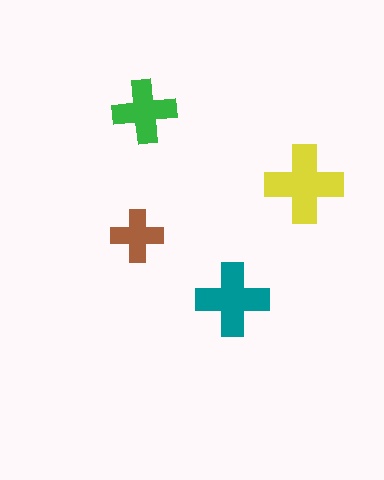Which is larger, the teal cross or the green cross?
The teal one.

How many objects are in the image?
There are 4 objects in the image.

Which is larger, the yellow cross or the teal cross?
The yellow one.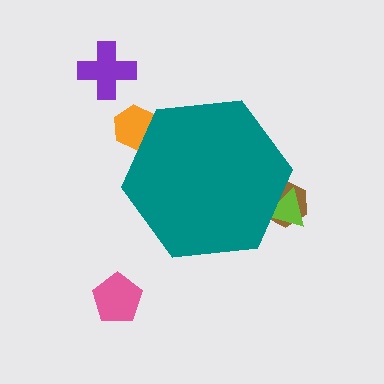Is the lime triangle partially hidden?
Yes, the lime triangle is partially hidden behind the teal hexagon.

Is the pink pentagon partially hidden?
No, the pink pentagon is fully visible.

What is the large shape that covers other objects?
A teal hexagon.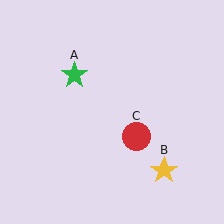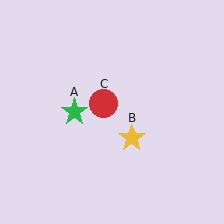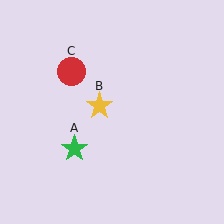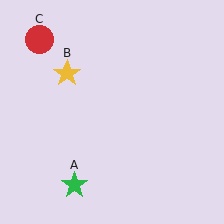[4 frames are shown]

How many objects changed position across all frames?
3 objects changed position: green star (object A), yellow star (object B), red circle (object C).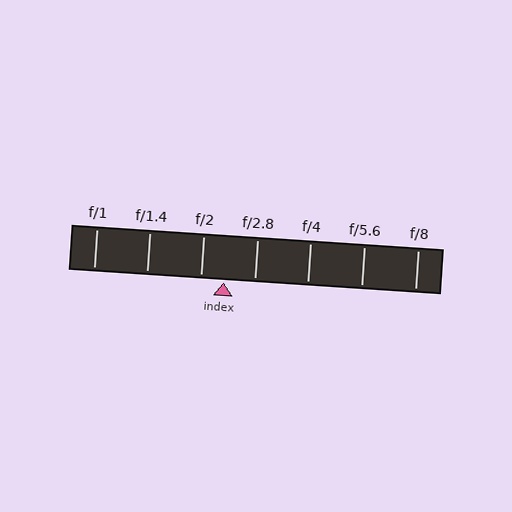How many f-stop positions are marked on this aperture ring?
There are 7 f-stop positions marked.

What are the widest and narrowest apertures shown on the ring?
The widest aperture shown is f/1 and the narrowest is f/8.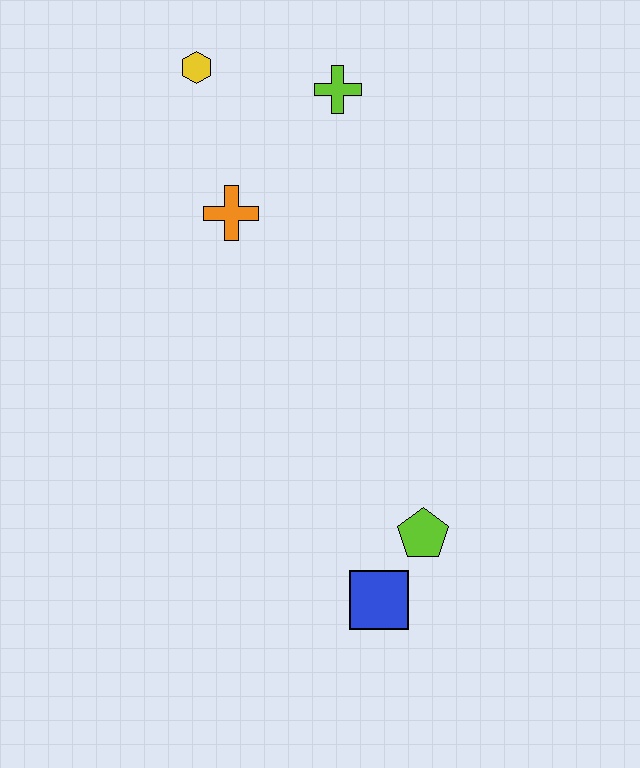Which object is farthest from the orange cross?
The blue square is farthest from the orange cross.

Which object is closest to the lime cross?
The yellow hexagon is closest to the lime cross.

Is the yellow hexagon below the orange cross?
No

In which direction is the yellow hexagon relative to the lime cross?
The yellow hexagon is to the left of the lime cross.